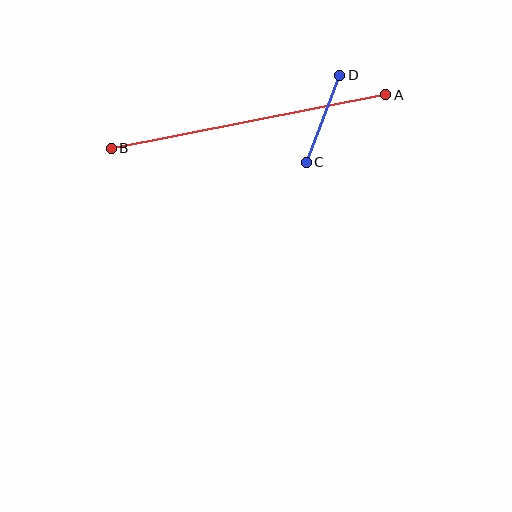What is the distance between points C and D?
The distance is approximately 93 pixels.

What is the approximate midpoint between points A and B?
The midpoint is at approximately (249, 122) pixels.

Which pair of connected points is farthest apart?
Points A and B are farthest apart.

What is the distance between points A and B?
The distance is approximately 280 pixels.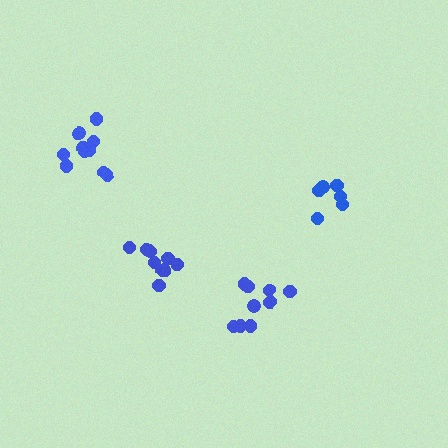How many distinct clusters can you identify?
There are 4 distinct clusters.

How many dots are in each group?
Group 1: 11 dots, Group 2: 6 dots, Group 3: 10 dots, Group 4: 9 dots (36 total).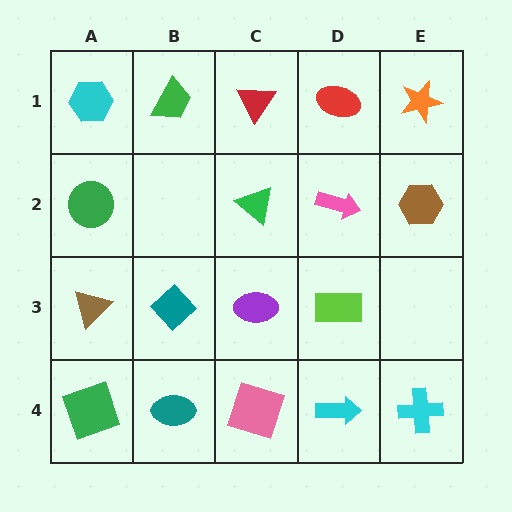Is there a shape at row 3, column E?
No, that cell is empty.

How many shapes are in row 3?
4 shapes.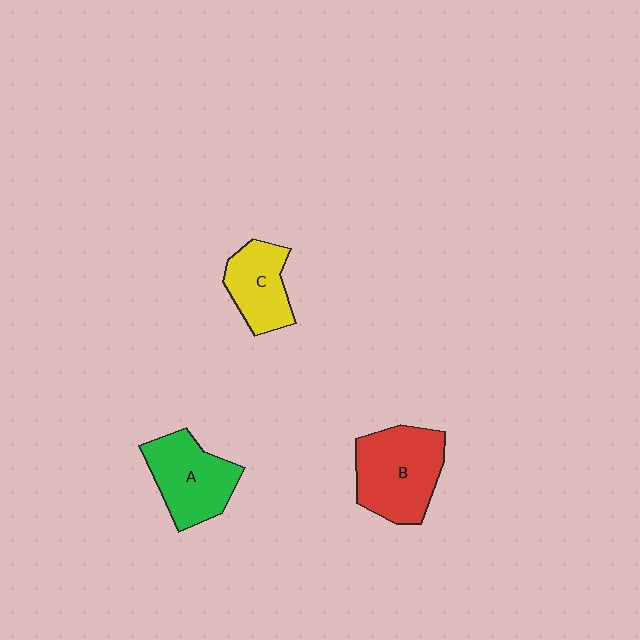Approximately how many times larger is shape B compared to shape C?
Approximately 1.5 times.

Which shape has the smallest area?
Shape C (yellow).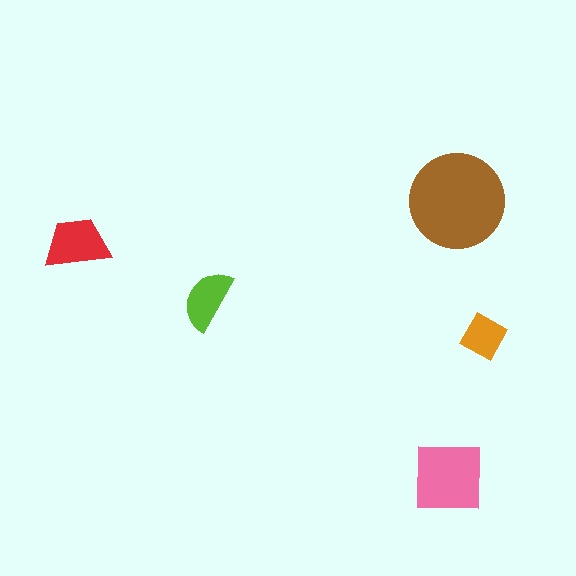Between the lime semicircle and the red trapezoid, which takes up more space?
The red trapezoid.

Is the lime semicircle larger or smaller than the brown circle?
Smaller.